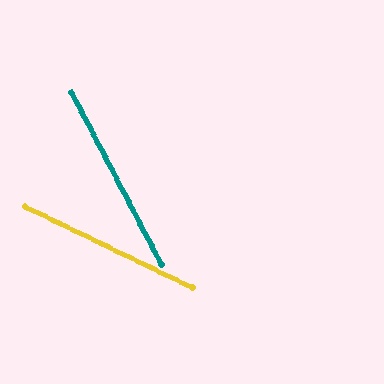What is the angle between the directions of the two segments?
Approximately 36 degrees.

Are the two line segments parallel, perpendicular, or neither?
Neither parallel nor perpendicular — they differ by about 36°.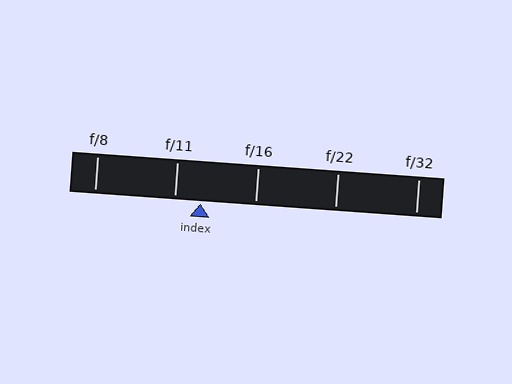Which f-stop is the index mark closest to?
The index mark is closest to f/11.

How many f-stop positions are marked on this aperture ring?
There are 5 f-stop positions marked.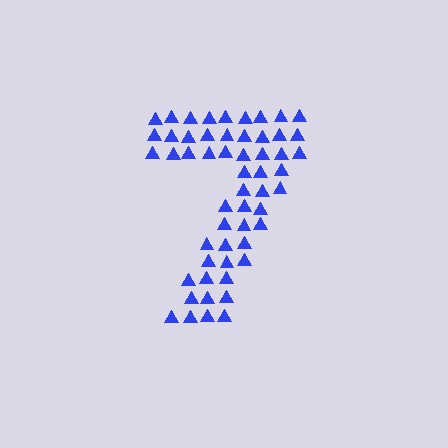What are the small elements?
The small elements are triangles.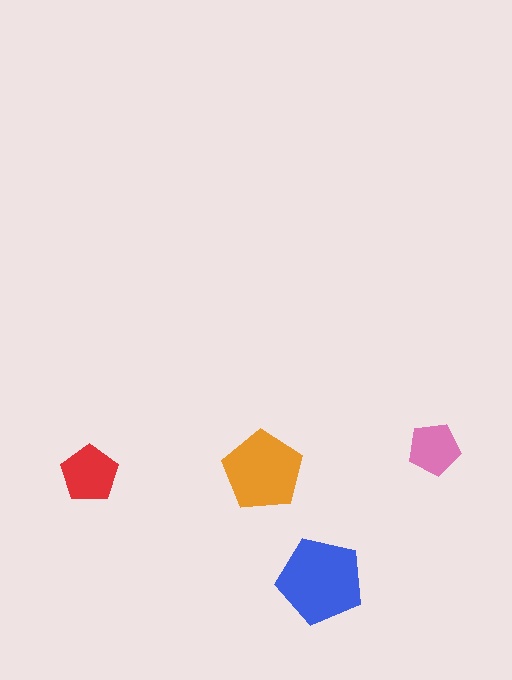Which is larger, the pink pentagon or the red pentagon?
The red one.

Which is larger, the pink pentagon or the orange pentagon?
The orange one.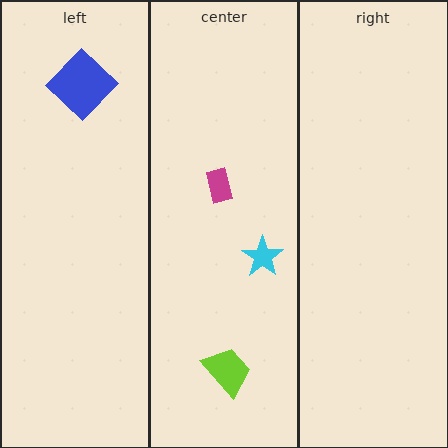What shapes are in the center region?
The lime trapezoid, the cyan star, the magenta rectangle.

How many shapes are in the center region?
3.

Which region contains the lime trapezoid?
The center region.